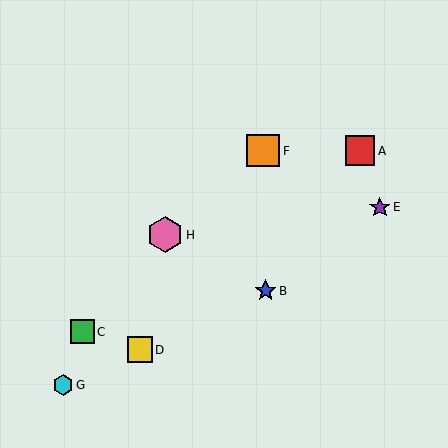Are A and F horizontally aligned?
Yes, both are at y≈151.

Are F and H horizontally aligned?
No, F is at y≈151 and H is at y≈235.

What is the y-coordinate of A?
Object A is at y≈151.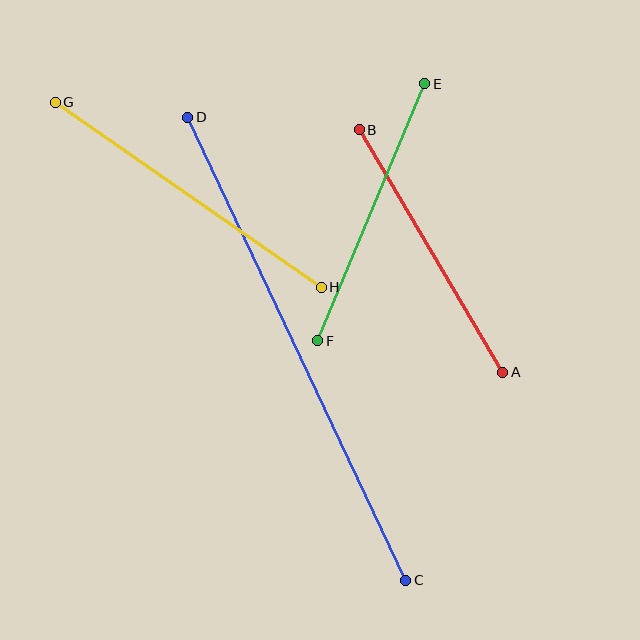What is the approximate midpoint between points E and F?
The midpoint is at approximately (371, 212) pixels.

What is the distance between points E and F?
The distance is approximately 278 pixels.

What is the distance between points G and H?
The distance is approximately 324 pixels.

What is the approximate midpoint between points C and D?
The midpoint is at approximately (297, 349) pixels.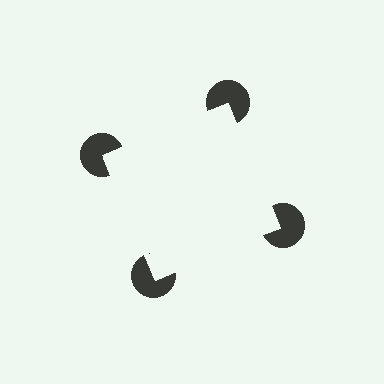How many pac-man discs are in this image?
There are 4 — one at each vertex of the illusory square.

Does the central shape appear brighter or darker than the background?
It typically appears slightly brighter than the background, even though no actual brightness change is drawn.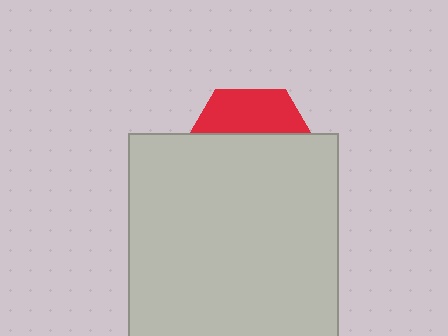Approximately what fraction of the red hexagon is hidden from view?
Roughly 67% of the red hexagon is hidden behind the light gray rectangle.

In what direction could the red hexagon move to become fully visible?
The red hexagon could move up. That would shift it out from behind the light gray rectangle entirely.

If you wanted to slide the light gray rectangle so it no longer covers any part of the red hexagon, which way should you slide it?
Slide it down — that is the most direct way to separate the two shapes.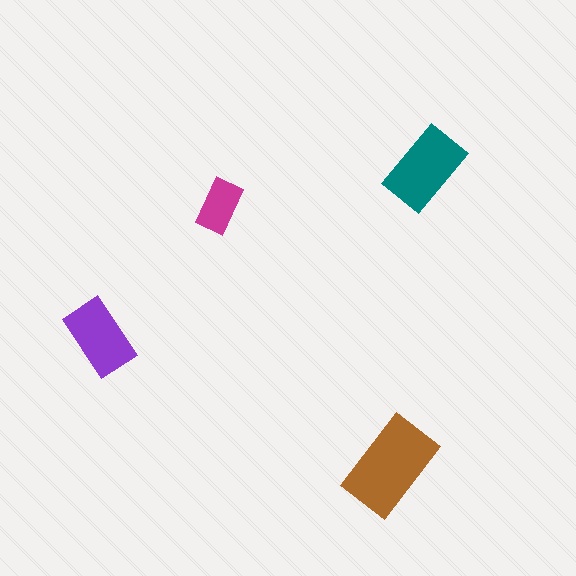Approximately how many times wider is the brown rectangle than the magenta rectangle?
About 2 times wider.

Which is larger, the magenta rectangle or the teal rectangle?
The teal one.